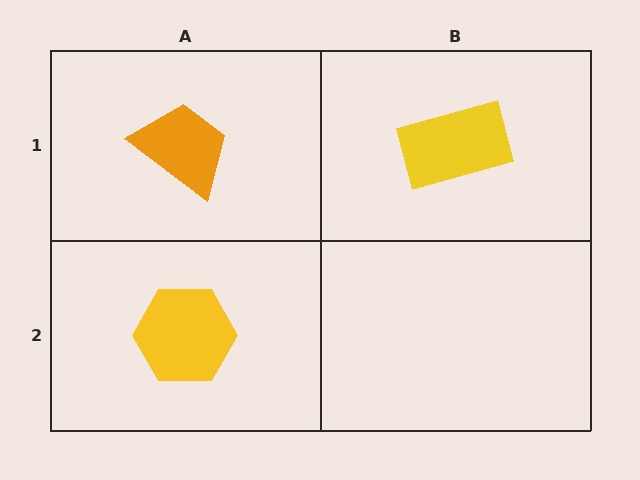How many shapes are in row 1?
2 shapes.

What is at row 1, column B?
A yellow rectangle.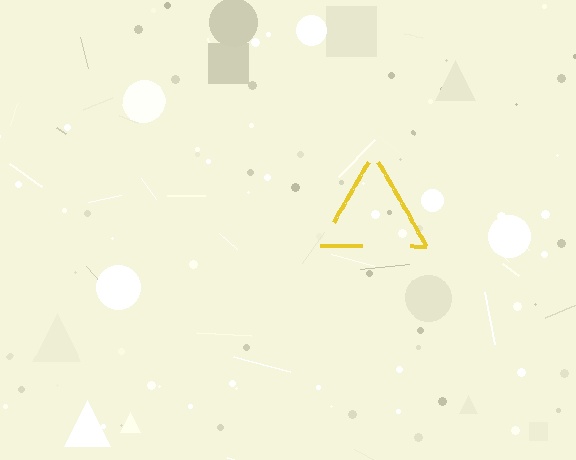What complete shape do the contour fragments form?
The contour fragments form a triangle.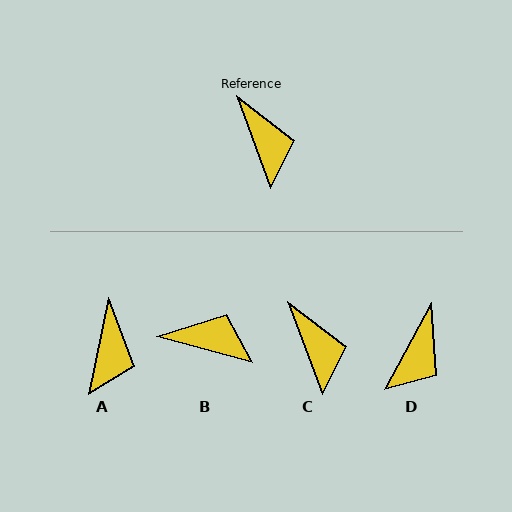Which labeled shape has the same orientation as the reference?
C.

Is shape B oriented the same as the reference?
No, it is off by about 55 degrees.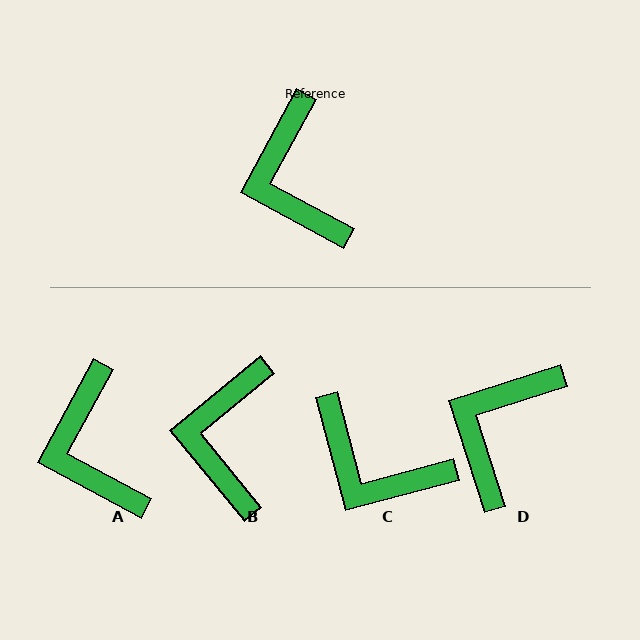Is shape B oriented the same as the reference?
No, it is off by about 22 degrees.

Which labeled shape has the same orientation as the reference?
A.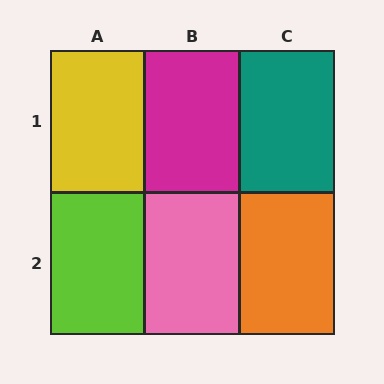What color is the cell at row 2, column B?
Pink.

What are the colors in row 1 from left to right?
Yellow, magenta, teal.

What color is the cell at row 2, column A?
Lime.